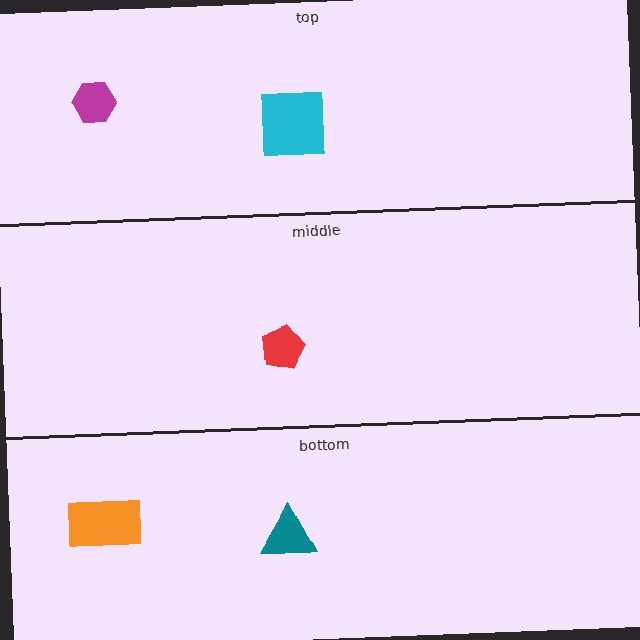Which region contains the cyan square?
The top region.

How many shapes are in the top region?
2.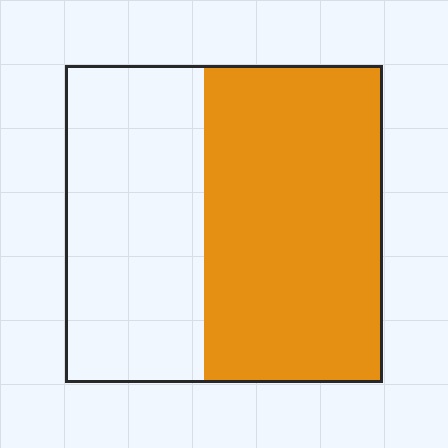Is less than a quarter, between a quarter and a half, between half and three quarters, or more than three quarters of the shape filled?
Between half and three quarters.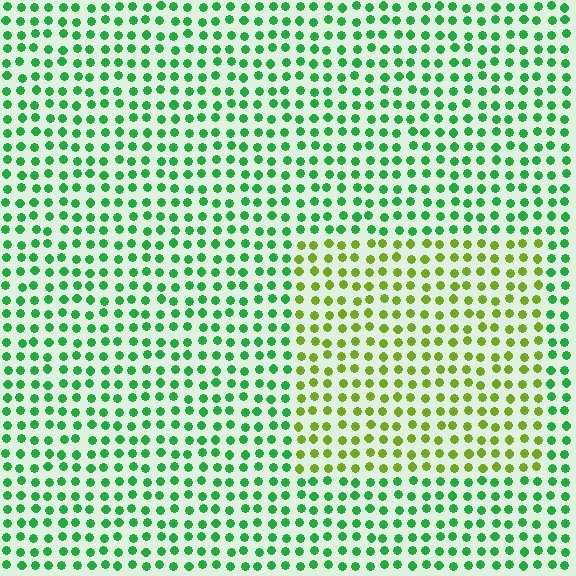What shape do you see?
I see a rectangle.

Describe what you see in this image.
The image is filled with small green elements in a uniform arrangement. A rectangle-shaped region is visible where the elements are tinted to a slightly different hue, forming a subtle color boundary.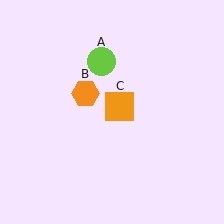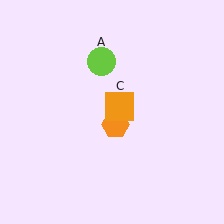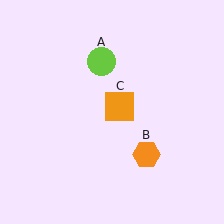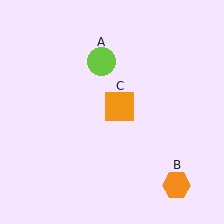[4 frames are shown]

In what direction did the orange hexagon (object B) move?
The orange hexagon (object B) moved down and to the right.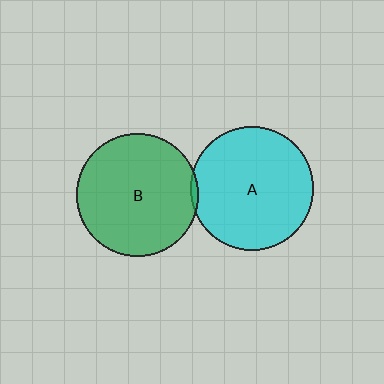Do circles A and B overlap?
Yes.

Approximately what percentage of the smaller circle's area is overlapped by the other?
Approximately 5%.